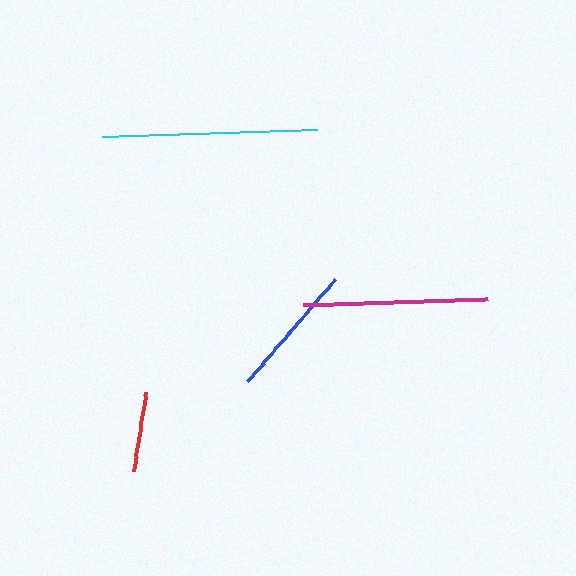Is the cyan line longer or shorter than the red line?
The cyan line is longer than the red line.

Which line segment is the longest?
The cyan line is the longest at approximately 214 pixels.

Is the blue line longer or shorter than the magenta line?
The magenta line is longer than the blue line.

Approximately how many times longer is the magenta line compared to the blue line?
The magenta line is approximately 1.4 times the length of the blue line.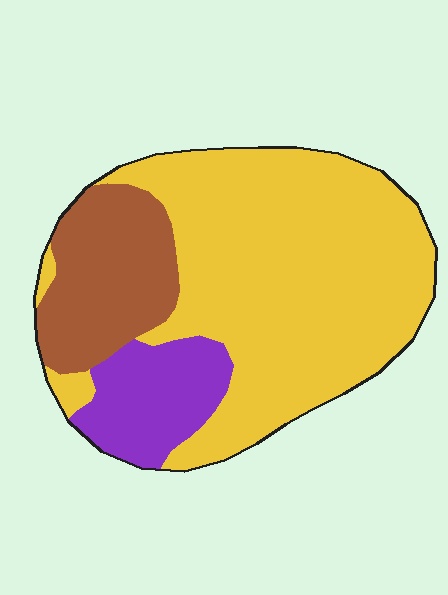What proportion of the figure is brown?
Brown takes up about one fifth (1/5) of the figure.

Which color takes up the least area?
Purple, at roughly 15%.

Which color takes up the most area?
Yellow, at roughly 65%.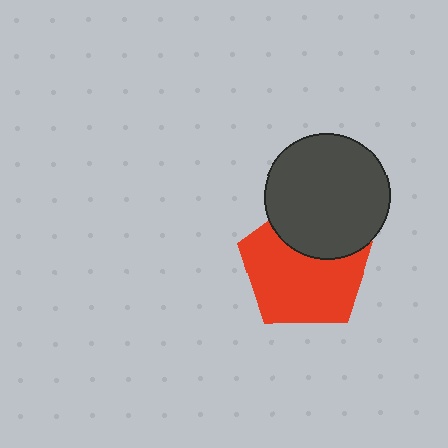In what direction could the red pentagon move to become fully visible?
The red pentagon could move down. That would shift it out from behind the dark gray circle entirely.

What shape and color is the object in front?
The object in front is a dark gray circle.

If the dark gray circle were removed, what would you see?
You would see the complete red pentagon.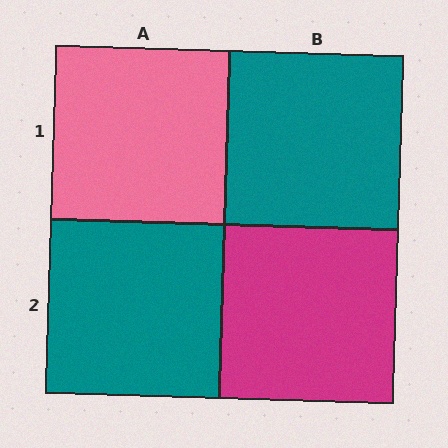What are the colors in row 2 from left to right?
Teal, magenta.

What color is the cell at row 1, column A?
Pink.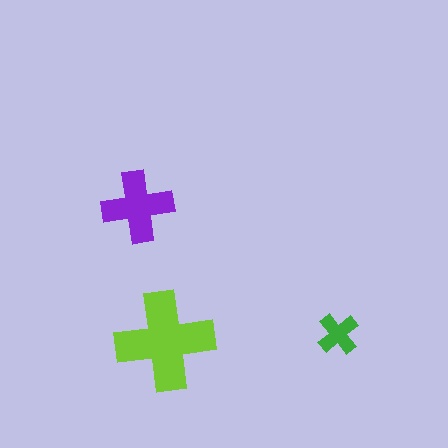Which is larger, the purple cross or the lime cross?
The lime one.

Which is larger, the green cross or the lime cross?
The lime one.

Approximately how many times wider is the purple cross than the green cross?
About 1.5 times wider.